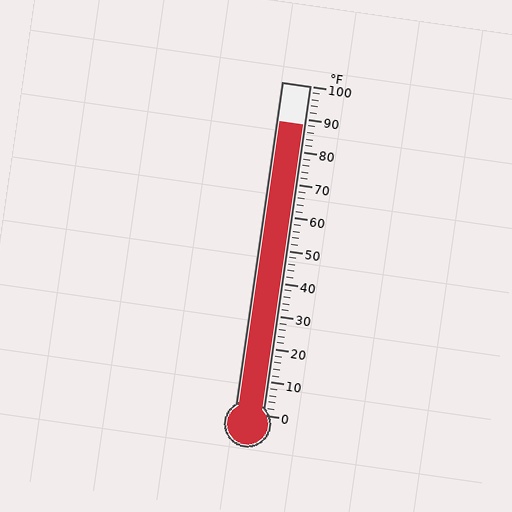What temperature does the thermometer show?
The thermometer shows approximately 88°F.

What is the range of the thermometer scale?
The thermometer scale ranges from 0°F to 100°F.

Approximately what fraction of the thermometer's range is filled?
The thermometer is filled to approximately 90% of its range.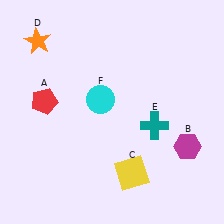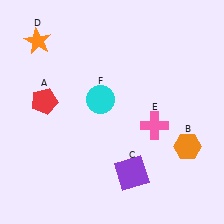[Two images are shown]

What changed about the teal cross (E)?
In Image 1, E is teal. In Image 2, it changed to pink.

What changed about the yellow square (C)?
In Image 1, C is yellow. In Image 2, it changed to purple.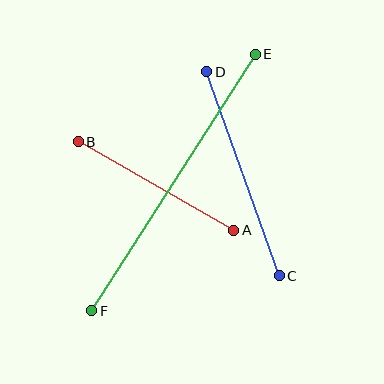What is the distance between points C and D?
The distance is approximately 217 pixels.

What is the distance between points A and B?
The distance is approximately 179 pixels.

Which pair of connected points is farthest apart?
Points E and F are farthest apart.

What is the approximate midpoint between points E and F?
The midpoint is at approximately (174, 183) pixels.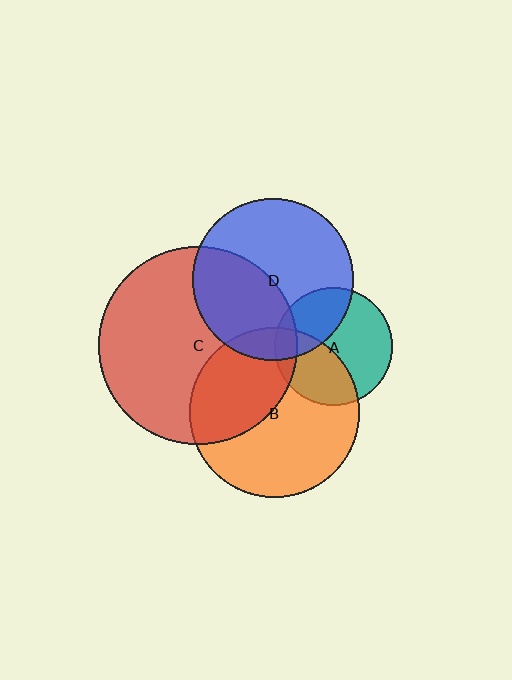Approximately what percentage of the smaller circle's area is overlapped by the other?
Approximately 40%.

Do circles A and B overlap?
Yes.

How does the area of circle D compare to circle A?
Approximately 1.9 times.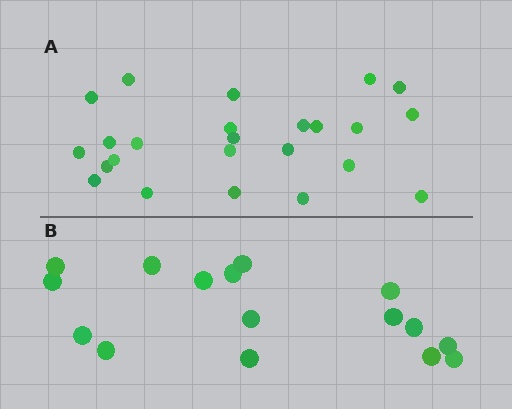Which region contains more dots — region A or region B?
Region A (the top region) has more dots.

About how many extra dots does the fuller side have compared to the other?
Region A has roughly 8 or so more dots than region B.